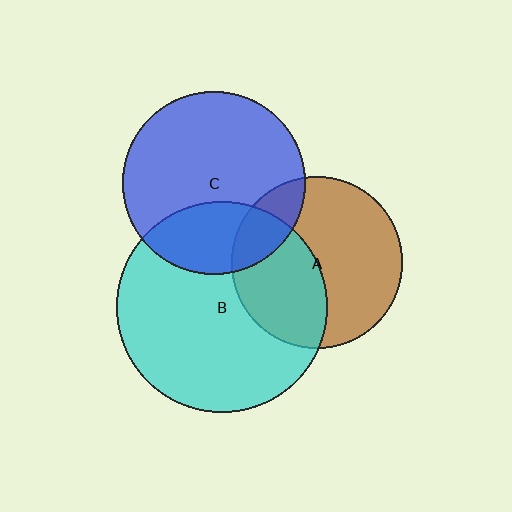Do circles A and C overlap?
Yes.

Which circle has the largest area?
Circle B (cyan).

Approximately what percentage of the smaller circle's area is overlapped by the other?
Approximately 15%.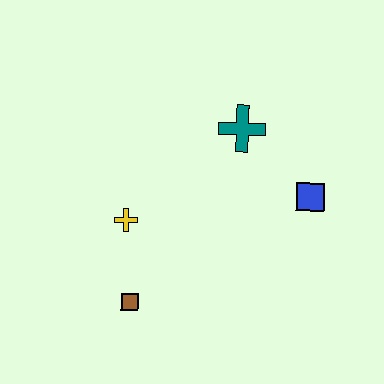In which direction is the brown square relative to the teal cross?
The brown square is below the teal cross.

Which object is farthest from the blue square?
The brown square is farthest from the blue square.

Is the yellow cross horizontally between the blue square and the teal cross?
No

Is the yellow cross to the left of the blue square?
Yes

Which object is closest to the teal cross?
The blue square is closest to the teal cross.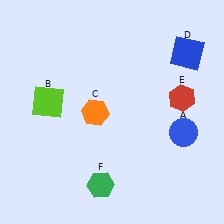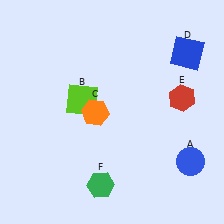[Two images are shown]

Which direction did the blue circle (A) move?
The blue circle (A) moved down.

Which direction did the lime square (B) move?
The lime square (B) moved right.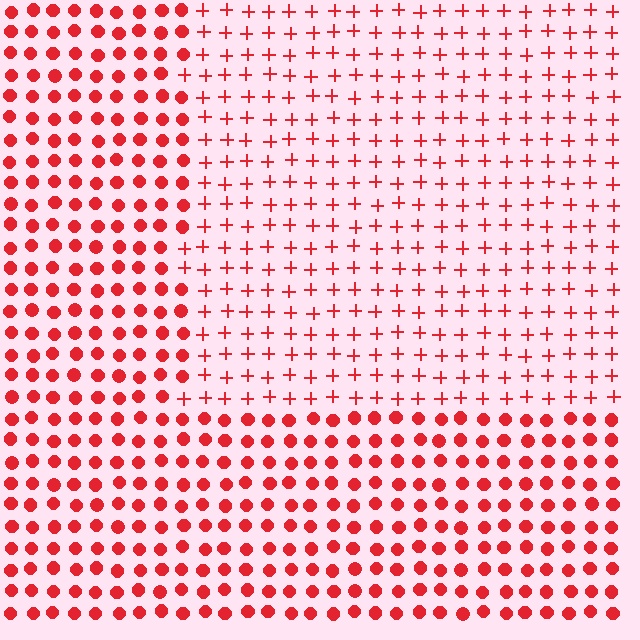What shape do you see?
I see a rectangle.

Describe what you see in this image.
The image is filled with small red elements arranged in a uniform grid. A rectangle-shaped region contains plus signs, while the surrounding area contains circles. The boundary is defined purely by the change in element shape.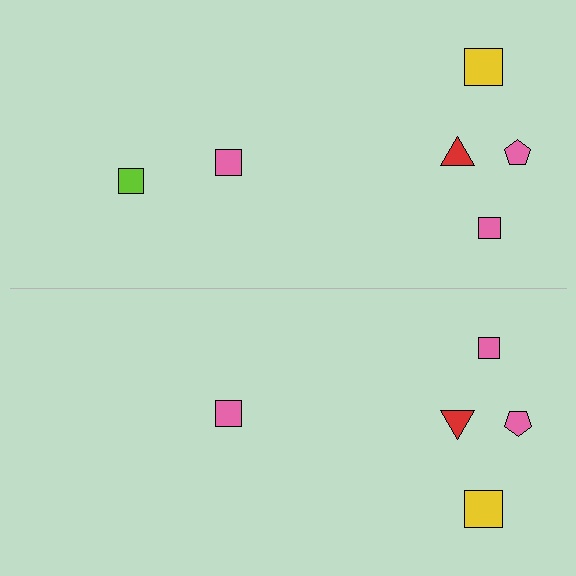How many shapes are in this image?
There are 11 shapes in this image.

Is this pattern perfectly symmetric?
No, the pattern is not perfectly symmetric. A lime square is missing from the bottom side.